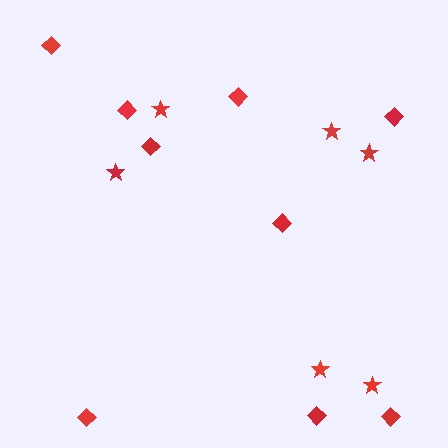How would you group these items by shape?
There are 2 groups: one group of diamonds (9) and one group of stars (6).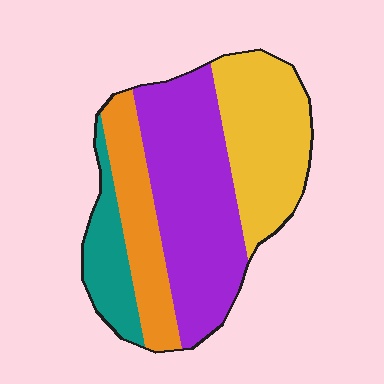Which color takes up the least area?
Teal, at roughly 15%.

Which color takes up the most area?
Purple, at roughly 40%.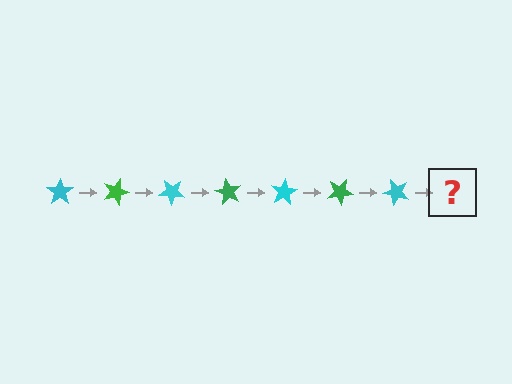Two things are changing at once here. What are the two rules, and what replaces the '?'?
The two rules are that it rotates 20 degrees each step and the color cycles through cyan and green. The '?' should be a green star, rotated 140 degrees from the start.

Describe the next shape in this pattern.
It should be a green star, rotated 140 degrees from the start.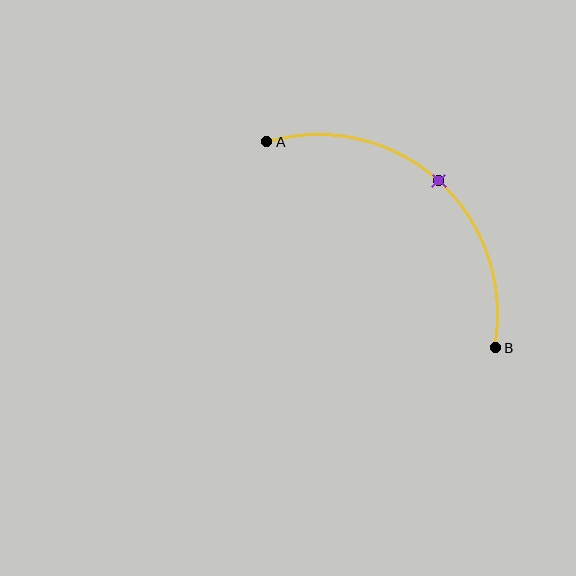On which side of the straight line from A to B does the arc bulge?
The arc bulges above and to the right of the straight line connecting A and B.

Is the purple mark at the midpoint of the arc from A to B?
Yes. The purple mark lies on the arc at equal arc-length from both A and B — it is the arc midpoint.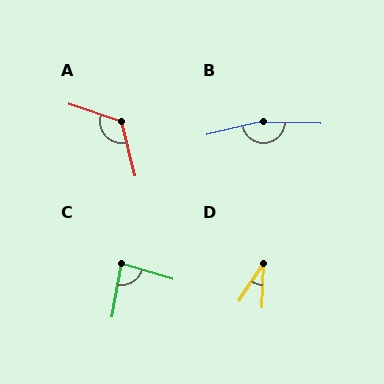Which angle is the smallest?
D, at approximately 31 degrees.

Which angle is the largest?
B, at approximately 164 degrees.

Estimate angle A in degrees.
Approximately 122 degrees.